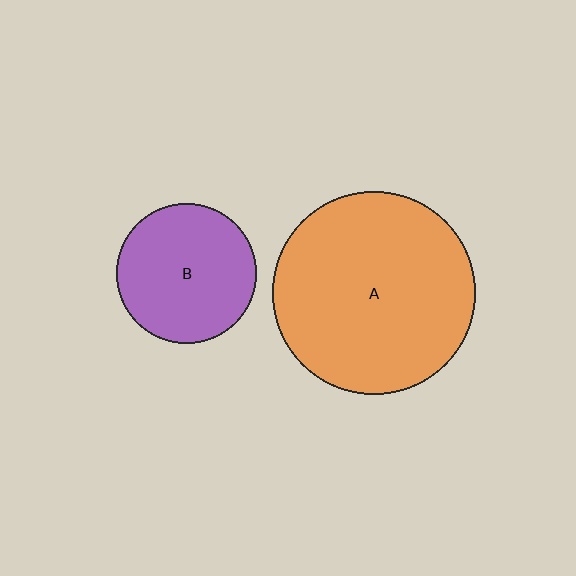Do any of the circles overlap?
No, none of the circles overlap.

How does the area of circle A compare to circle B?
Approximately 2.1 times.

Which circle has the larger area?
Circle A (orange).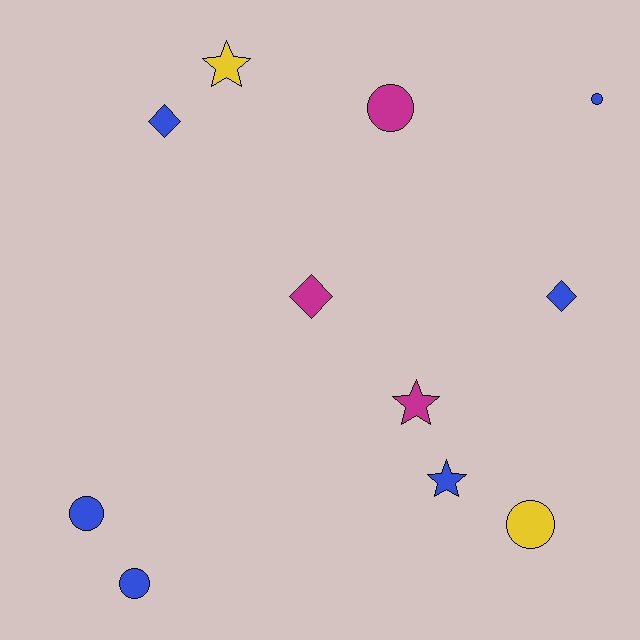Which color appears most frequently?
Blue, with 6 objects.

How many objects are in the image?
There are 11 objects.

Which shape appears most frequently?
Circle, with 5 objects.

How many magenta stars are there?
There is 1 magenta star.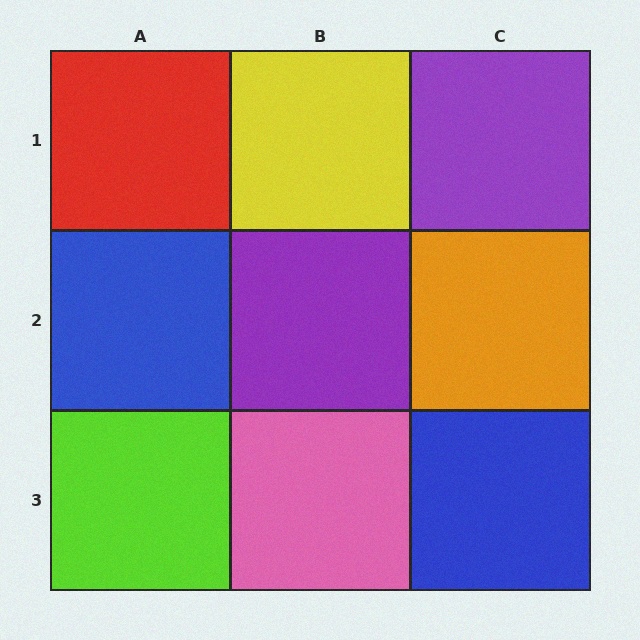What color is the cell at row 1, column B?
Yellow.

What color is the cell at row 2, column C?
Orange.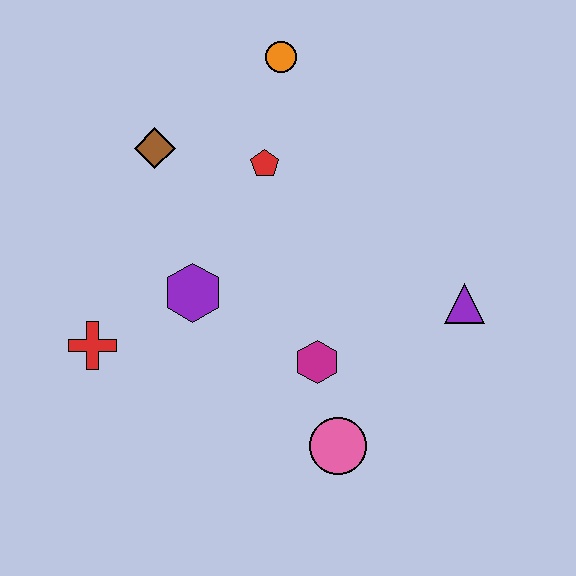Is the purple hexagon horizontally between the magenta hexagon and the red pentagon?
No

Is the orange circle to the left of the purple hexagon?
No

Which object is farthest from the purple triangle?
The red cross is farthest from the purple triangle.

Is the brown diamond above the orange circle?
No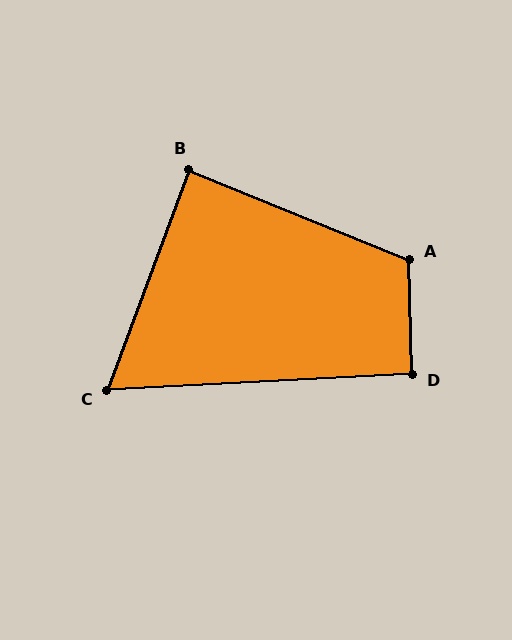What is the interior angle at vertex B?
Approximately 88 degrees (approximately right).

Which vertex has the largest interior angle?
A, at approximately 113 degrees.